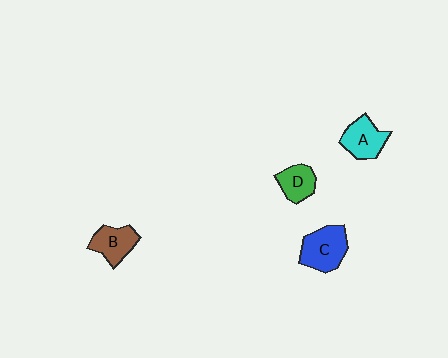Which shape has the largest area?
Shape C (blue).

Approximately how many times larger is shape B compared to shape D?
Approximately 1.2 times.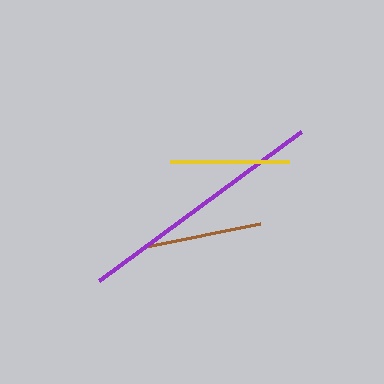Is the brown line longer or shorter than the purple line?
The purple line is longer than the brown line.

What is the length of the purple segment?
The purple segment is approximately 251 pixels long.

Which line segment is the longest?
The purple line is the longest at approximately 251 pixels.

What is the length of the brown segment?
The brown segment is approximately 116 pixels long.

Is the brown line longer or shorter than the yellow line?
The yellow line is longer than the brown line.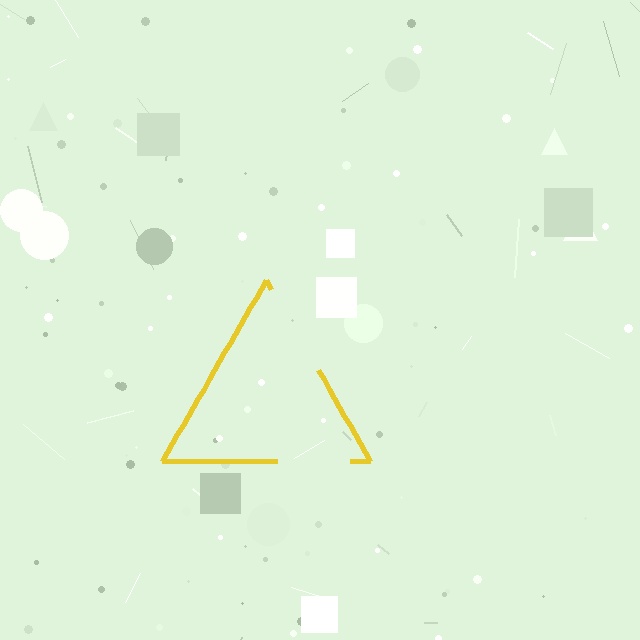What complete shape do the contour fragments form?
The contour fragments form a triangle.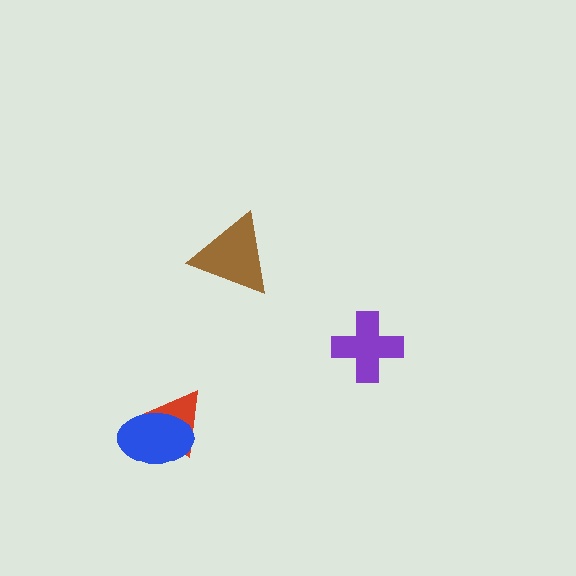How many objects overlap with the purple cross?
0 objects overlap with the purple cross.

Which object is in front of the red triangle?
The blue ellipse is in front of the red triangle.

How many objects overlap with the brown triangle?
0 objects overlap with the brown triangle.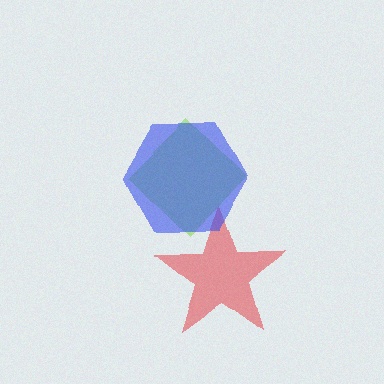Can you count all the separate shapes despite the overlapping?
Yes, there are 3 separate shapes.